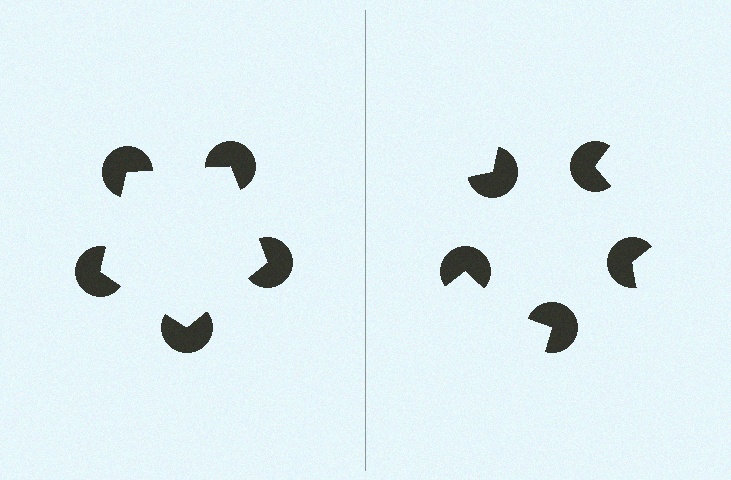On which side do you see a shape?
An illusory pentagon appears on the left side. On the right side the wedge cuts are rotated, so no coherent shape forms.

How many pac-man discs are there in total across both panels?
10 — 5 on each side.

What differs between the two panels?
The pac-man discs are positioned identically on both sides; only the wedge orientations differ. On the left they align to a pentagon; on the right they are misaligned.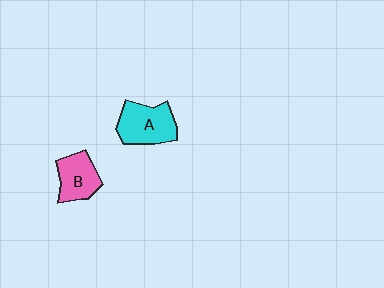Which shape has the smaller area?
Shape B (pink).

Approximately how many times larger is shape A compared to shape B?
Approximately 1.3 times.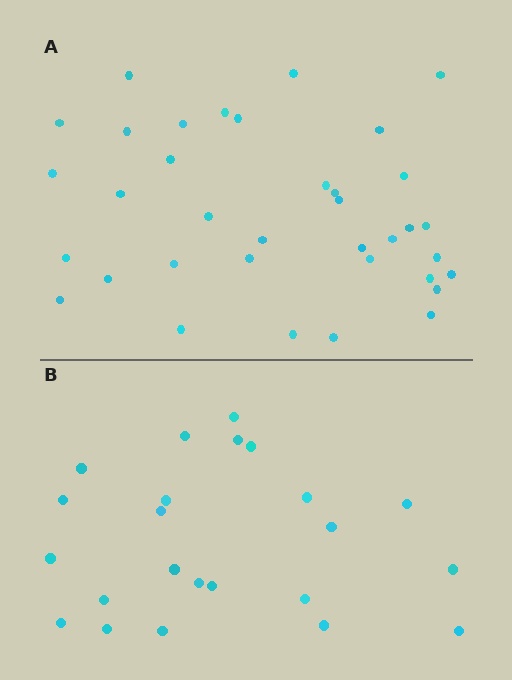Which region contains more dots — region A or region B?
Region A (the top region) has more dots.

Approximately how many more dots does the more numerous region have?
Region A has approximately 15 more dots than region B.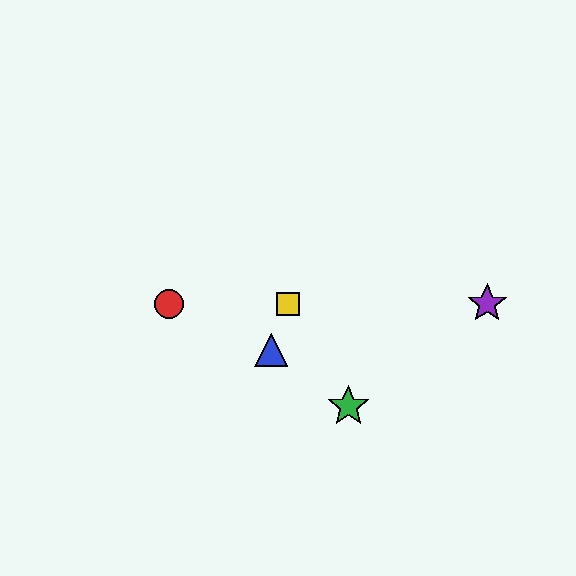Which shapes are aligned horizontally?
The red circle, the yellow square, the purple star are aligned horizontally.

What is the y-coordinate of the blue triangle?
The blue triangle is at y≈350.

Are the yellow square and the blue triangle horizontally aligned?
No, the yellow square is at y≈304 and the blue triangle is at y≈350.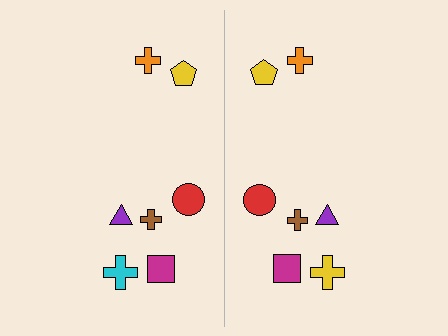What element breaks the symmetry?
The yellow cross on the right side breaks the symmetry — its mirror counterpart is cyan.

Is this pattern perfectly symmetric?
No, the pattern is not perfectly symmetric. The yellow cross on the right side breaks the symmetry — its mirror counterpart is cyan.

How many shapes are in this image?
There are 14 shapes in this image.